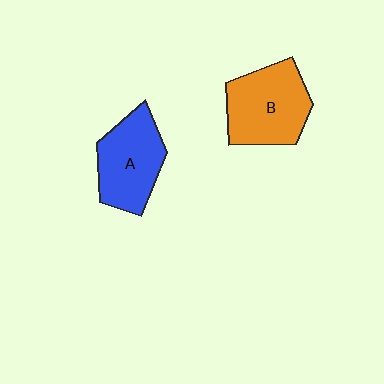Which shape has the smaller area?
Shape A (blue).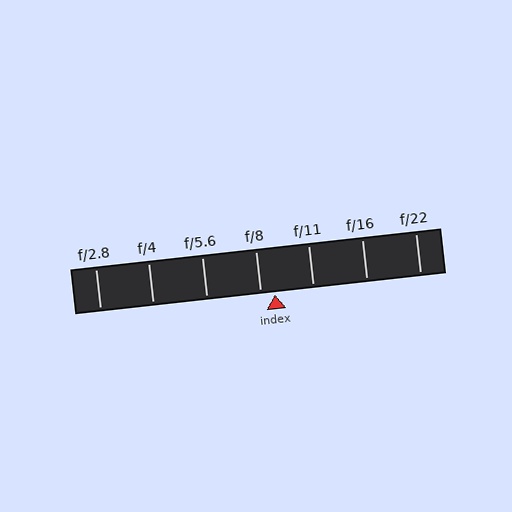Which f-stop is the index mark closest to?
The index mark is closest to f/8.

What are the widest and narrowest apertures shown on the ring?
The widest aperture shown is f/2.8 and the narrowest is f/22.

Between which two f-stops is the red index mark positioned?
The index mark is between f/8 and f/11.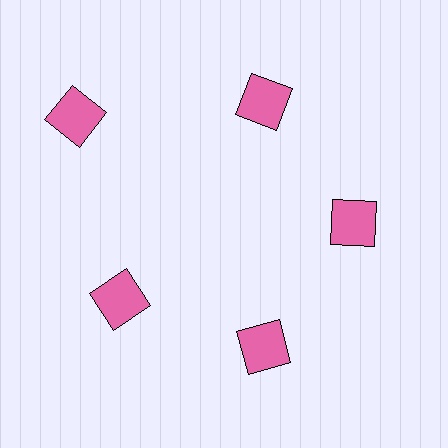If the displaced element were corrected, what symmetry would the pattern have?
It would have 5-fold rotational symmetry — the pattern would map onto itself every 72 degrees.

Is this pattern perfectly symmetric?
No. The 5 pink squares are arranged in a ring, but one element near the 10 o'clock position is pushed outward from the center, breaking the 5-fold rotational symmetry.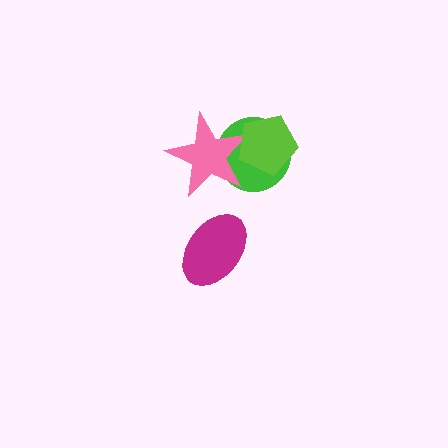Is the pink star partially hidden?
Yes, it is partially covered by another shape.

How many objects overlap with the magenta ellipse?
0 objects overlap with the magenta ellipse.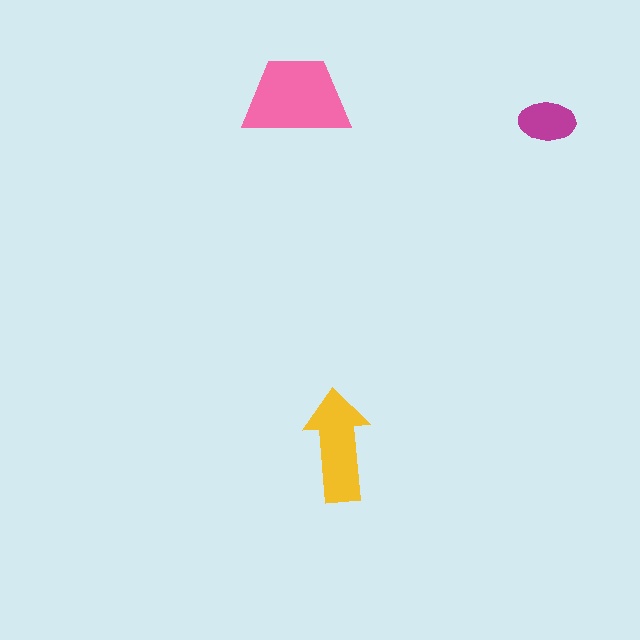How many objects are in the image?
There are 3 objects in the image.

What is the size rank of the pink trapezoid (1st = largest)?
1st.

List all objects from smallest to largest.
The magenta ellipse, the yellow arrow, the pink trapezoid.